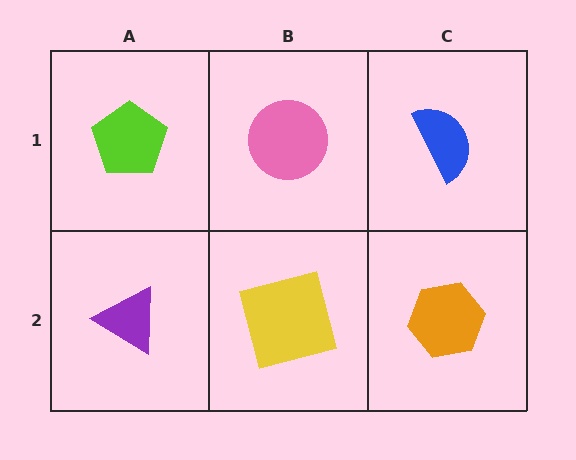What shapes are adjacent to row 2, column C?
A blue semicircle (row 1, column C), a yellow square (row 2, column B).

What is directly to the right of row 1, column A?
A pink circle.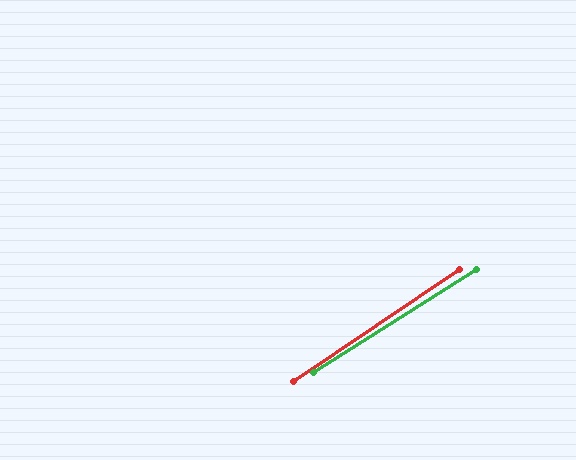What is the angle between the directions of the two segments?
Approximately 2 degrees.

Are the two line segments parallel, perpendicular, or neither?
Parallel — their directions differ by only 1.6°.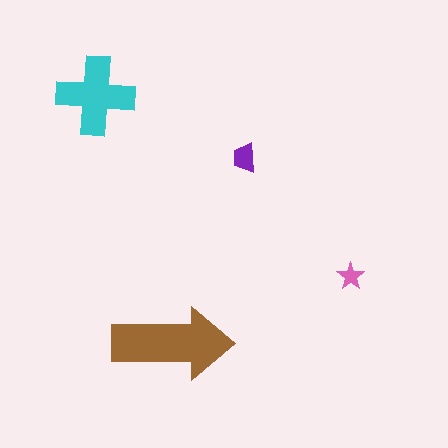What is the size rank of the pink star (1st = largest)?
4th.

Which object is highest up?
The cyan cross is topmost.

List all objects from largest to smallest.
The brown arrow, the cyan cross, the purple trapezoid, the pink star.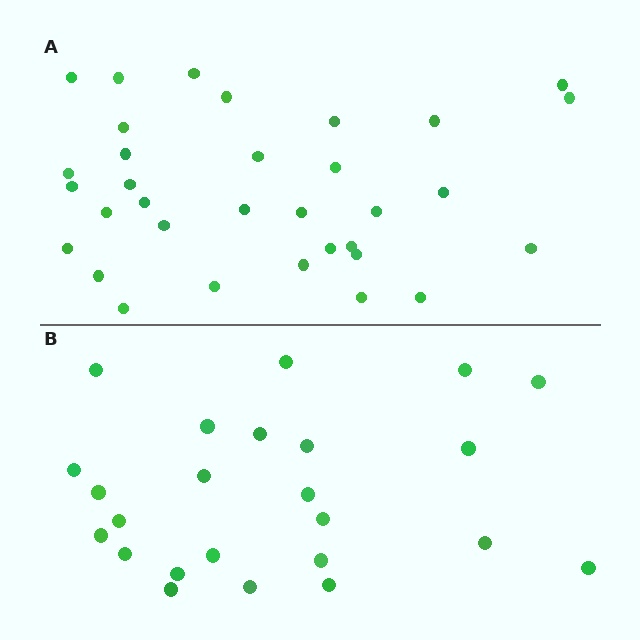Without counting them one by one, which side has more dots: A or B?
Region A (the top region) has more dots.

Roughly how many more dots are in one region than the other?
Region A has roughly 8 or so more dots than region B.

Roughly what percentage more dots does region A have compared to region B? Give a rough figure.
About 40% more.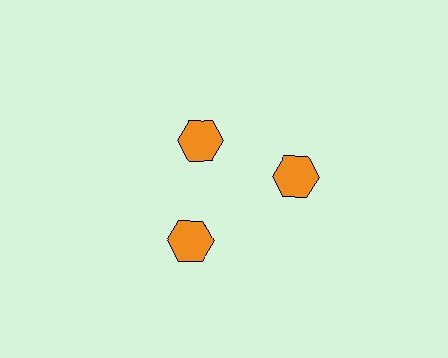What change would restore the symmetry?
The symmetry would be restored by moving it outward, back onto the ring so that all 3 hexagons sit at equal angles and equal distance from the center.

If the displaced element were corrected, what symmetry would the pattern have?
It would have 3-fold rotational symmetry — the pattern would map onto itself every 120 degrees.